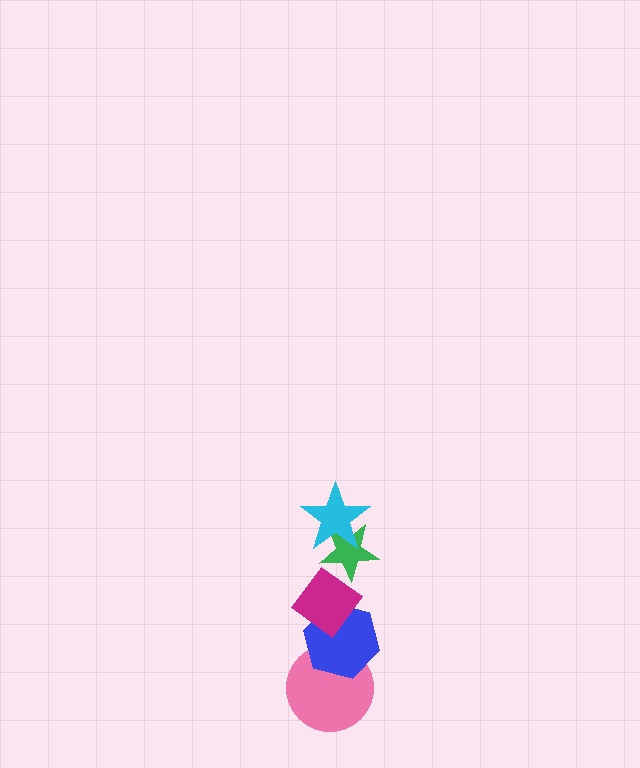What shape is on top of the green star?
The cyan star is on top of the green star.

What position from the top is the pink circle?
The pink circle is 5th from the top.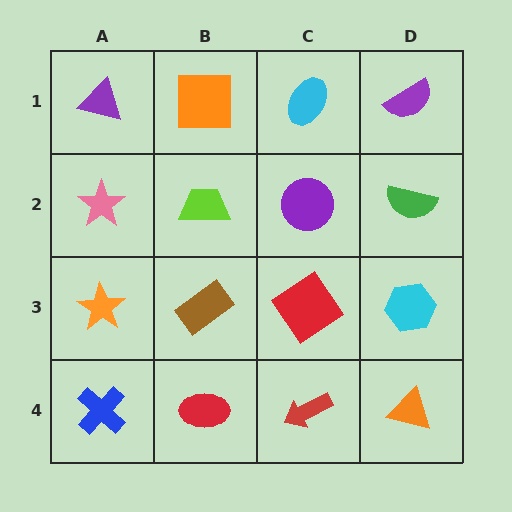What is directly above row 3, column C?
A purple circle.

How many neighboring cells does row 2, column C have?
4.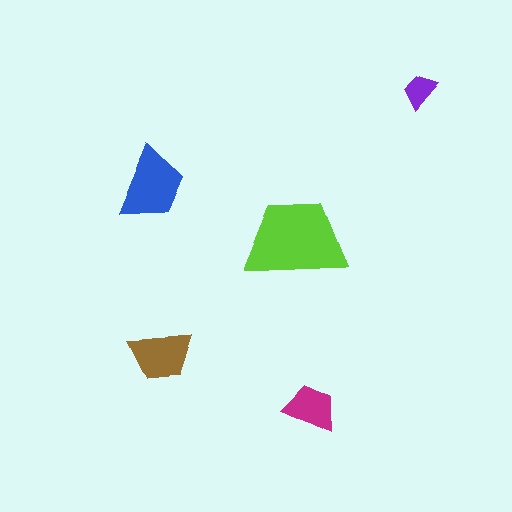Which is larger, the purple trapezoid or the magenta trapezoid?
The magenta one.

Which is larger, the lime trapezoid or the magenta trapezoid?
The lime one.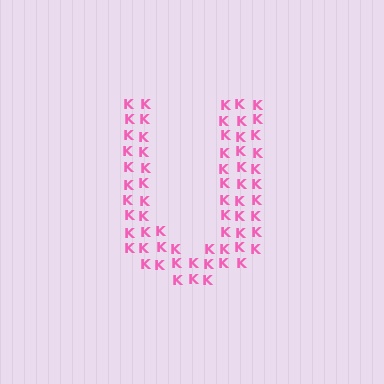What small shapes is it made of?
It is made of small letter K's.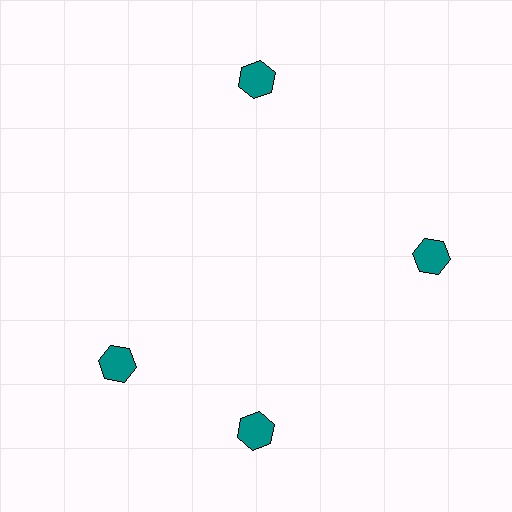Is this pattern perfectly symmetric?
No. The 4 teal hexagons are arranged in a ring, but one element near the 9 o'clock position is rotated out of alignment along the ring, breaking the 4-fold rotational symmetry.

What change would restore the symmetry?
The symmetry would be restored by rotating it back into even spacing with its neighbors so that all 4 hexagons sit at equal angles and equal distance from the center.